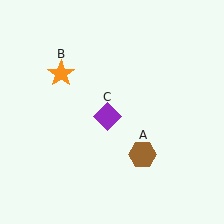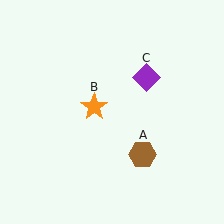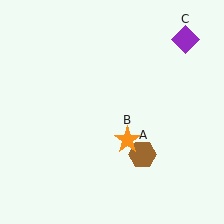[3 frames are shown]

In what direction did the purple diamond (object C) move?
The purple diamond (object C) moved up and to the right.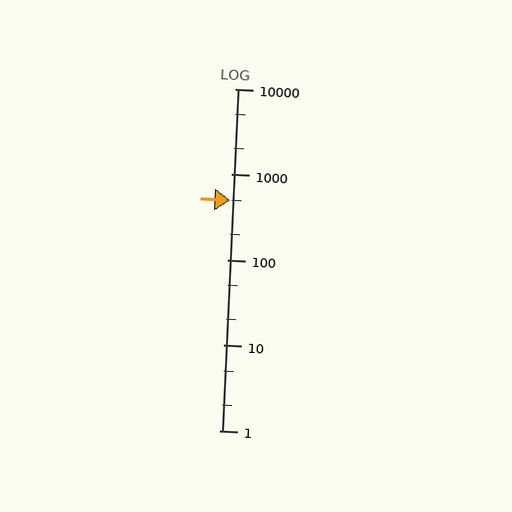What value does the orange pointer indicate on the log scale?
The pointer indicates approximately 500.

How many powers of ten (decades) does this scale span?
The scale spans 4 decades, from 1 to 10000.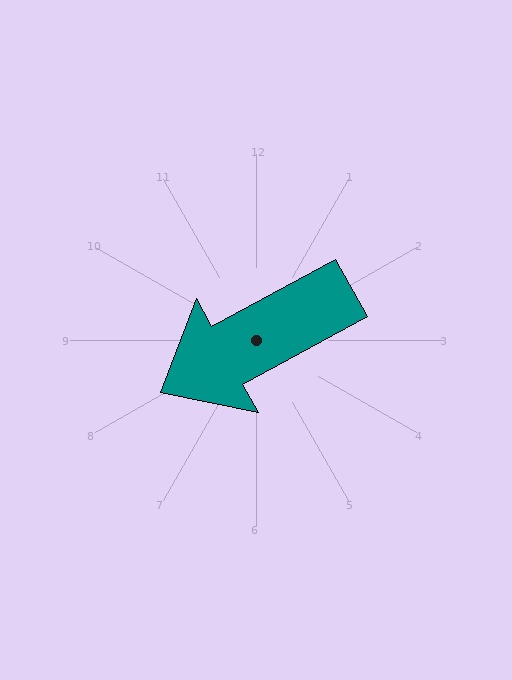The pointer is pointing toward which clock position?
Roughly 8 o'clock.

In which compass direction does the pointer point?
Southwest.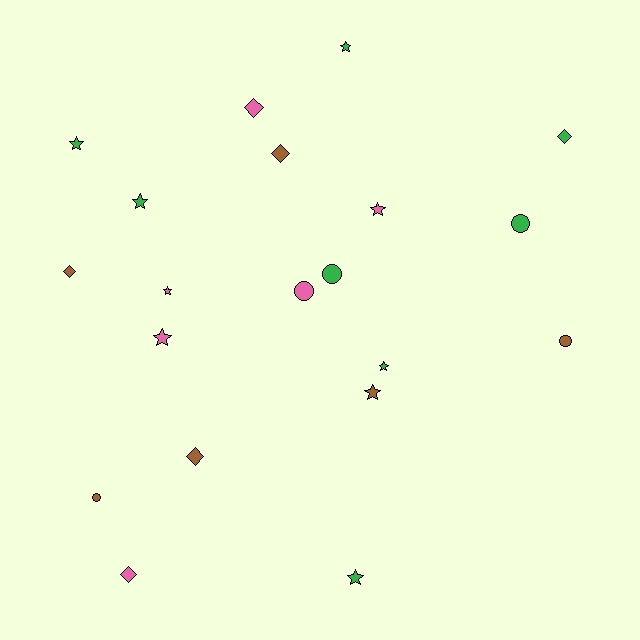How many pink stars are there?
There are 3 pink stars.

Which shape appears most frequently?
Star, with 9 objects.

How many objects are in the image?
There are 20 objects.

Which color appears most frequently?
Green, with 8 objects.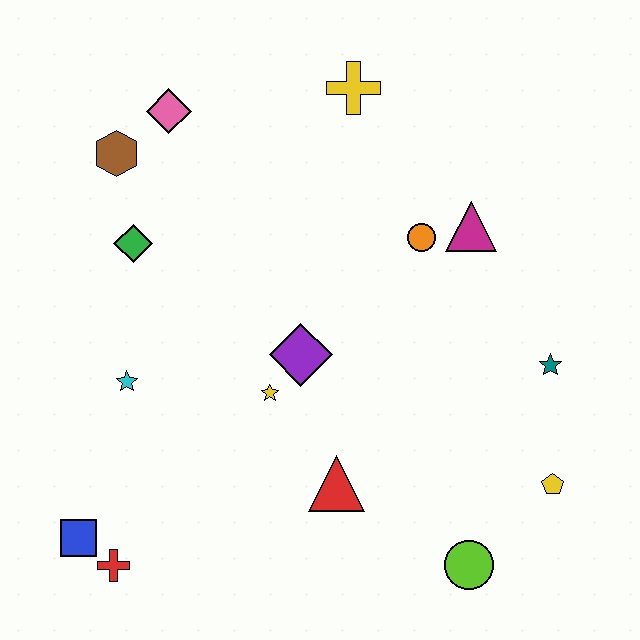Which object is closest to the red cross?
The blue square is closest to the red cross.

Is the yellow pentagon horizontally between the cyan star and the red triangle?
No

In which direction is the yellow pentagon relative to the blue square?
The yellow pentagon is to the right of the blue square.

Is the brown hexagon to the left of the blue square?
No